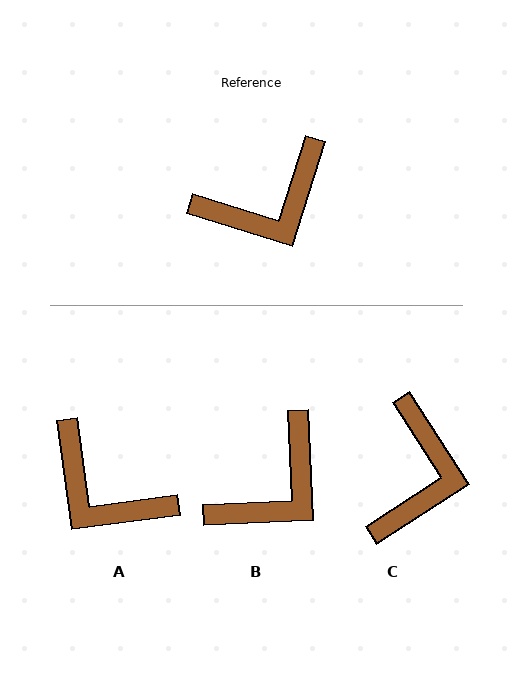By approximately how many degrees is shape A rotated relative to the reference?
Approximately 65 degrees clockwise.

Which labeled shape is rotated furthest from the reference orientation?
A, about 65 degrees away.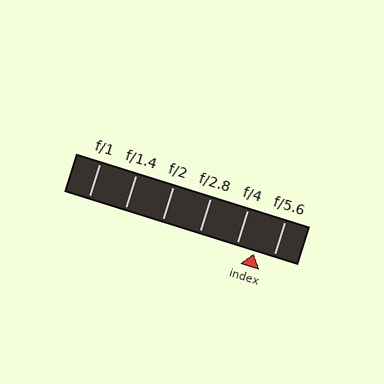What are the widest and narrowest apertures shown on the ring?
The widest aperture shown is f/1 and the narrowest is f/5.6.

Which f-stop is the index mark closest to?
The index mark is closest to f/5.6.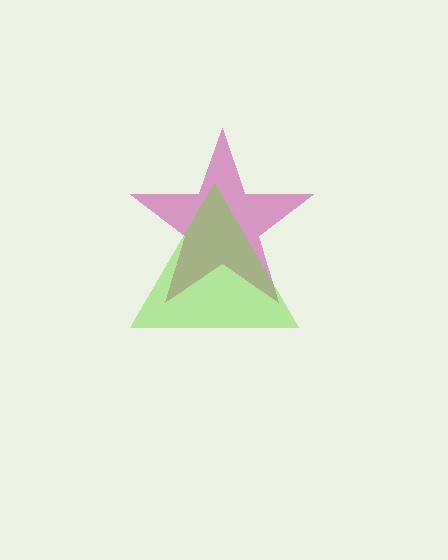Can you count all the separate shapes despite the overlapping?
Yes, there are 2 separate shapes.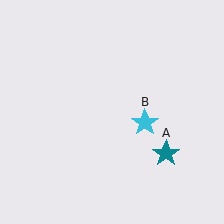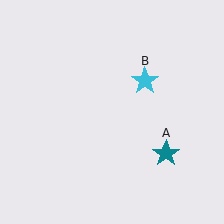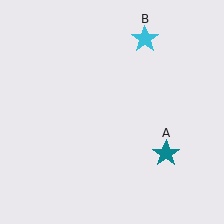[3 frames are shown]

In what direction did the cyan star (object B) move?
The cyan star (object B) moved up.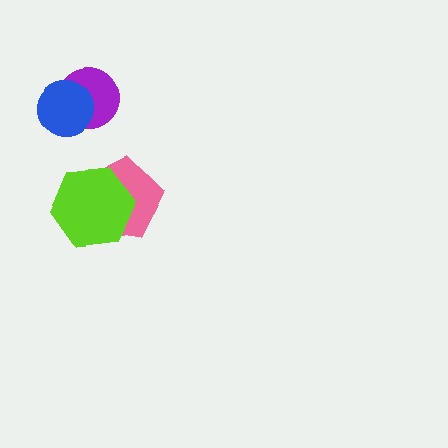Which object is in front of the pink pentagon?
The lime hexagon is in front of the pink pentagon.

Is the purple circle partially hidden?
Yes, it is partially covered by another shape.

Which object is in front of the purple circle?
The blue circle is in front of the purple circle.